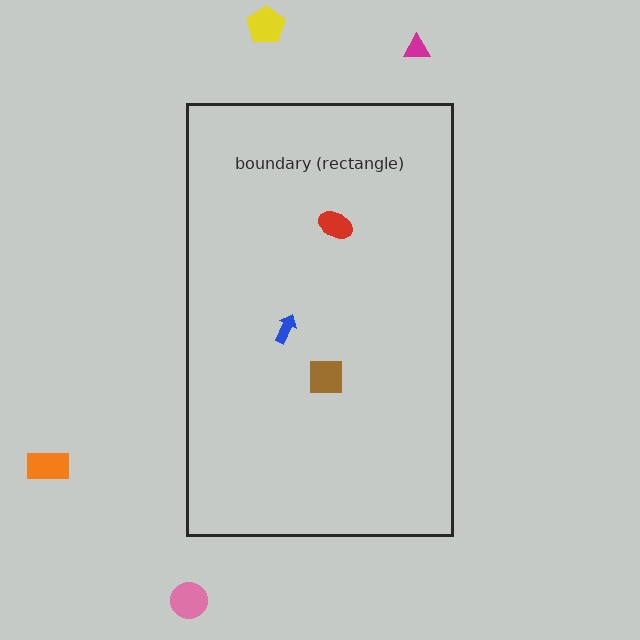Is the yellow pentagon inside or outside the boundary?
Outside.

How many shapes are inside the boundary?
3 inside, 4 outside.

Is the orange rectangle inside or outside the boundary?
Outside.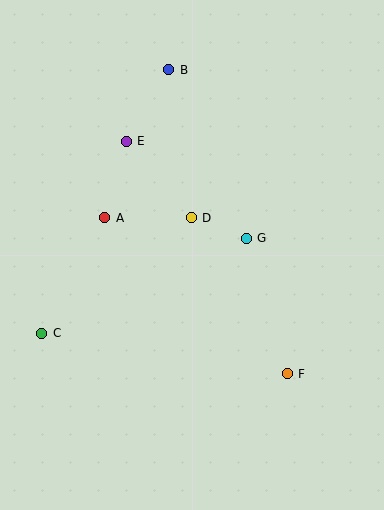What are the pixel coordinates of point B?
Point B is at (169, 70).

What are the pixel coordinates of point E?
Point E is at (126, 141).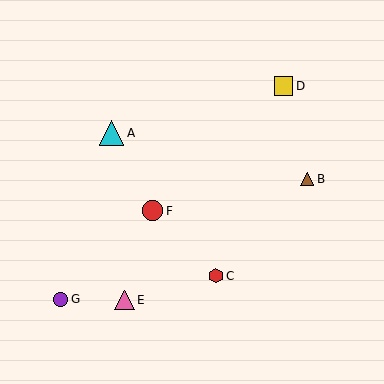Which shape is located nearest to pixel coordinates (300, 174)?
The brown triangle (labeled B) at (307, 179) is nearest to that location.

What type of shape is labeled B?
Shape B is a brown triangle.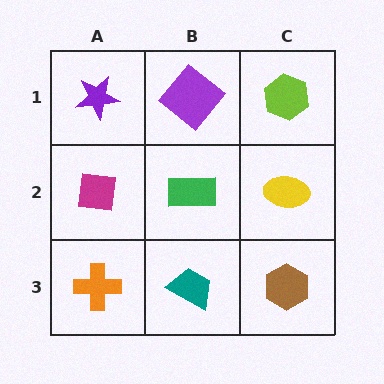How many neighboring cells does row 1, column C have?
2.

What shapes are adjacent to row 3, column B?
A green rectangle (row 2, column B), an orange cross (row 3, column A), a brown hexagon (row 3, column C).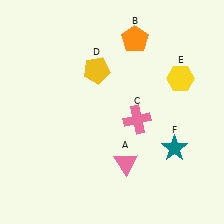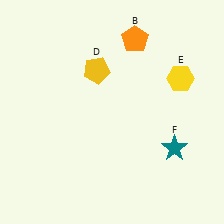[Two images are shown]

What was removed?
The pink cross (C), the pink triangle (A) were removed in Image 2.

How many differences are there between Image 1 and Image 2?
There are 2 differences between the two images.